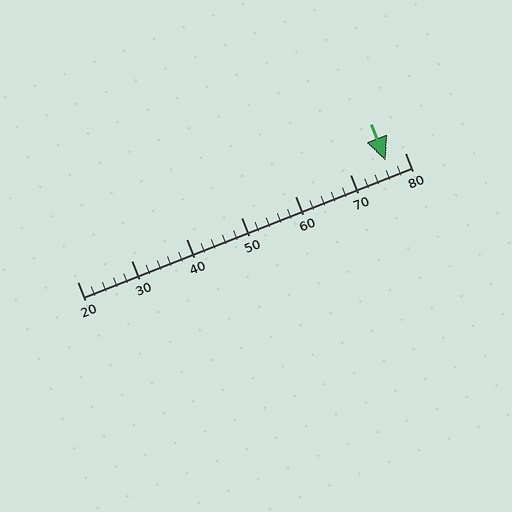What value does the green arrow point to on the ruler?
The green arrow points to approximately 76.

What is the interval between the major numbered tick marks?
The major tick marks are spaced 10 units apart.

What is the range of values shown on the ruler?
The ruler shows values from 20 to 80.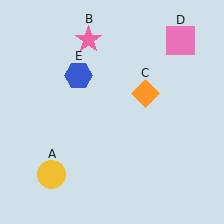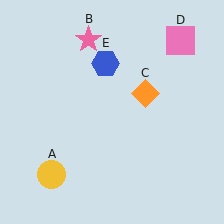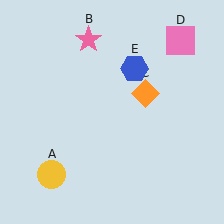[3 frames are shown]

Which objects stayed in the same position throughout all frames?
Yellow circle (object A) and pink star (object B) and orange diamond (object C) and pink square (object D) remained stationary.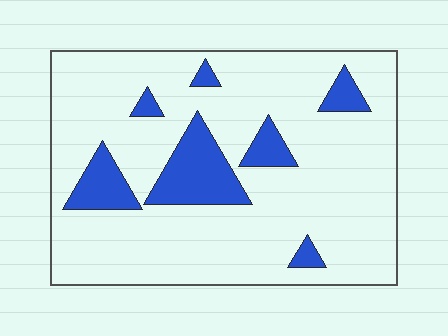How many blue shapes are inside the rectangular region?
7.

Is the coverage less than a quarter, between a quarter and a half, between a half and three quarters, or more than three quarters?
Less than a quarter.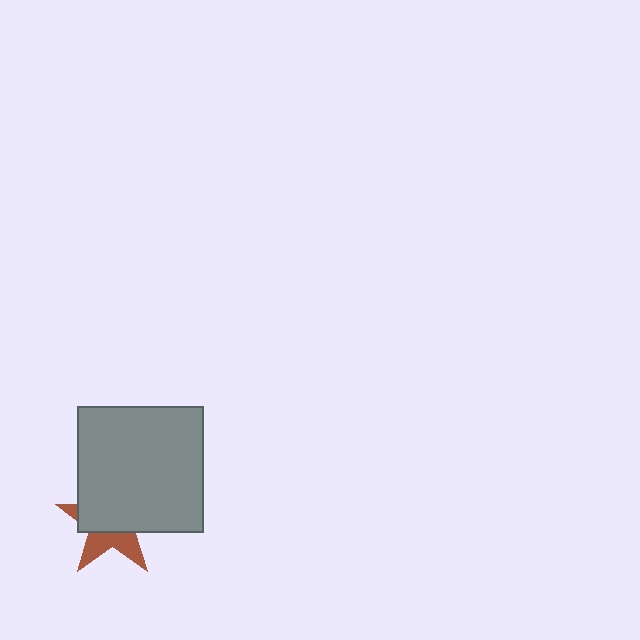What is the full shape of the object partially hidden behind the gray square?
The partially hidden object is a brown star.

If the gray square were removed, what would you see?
You would see the complete brown star.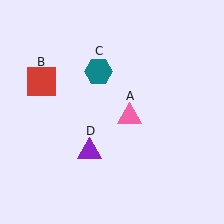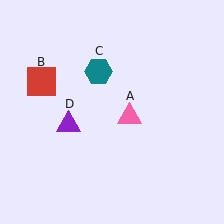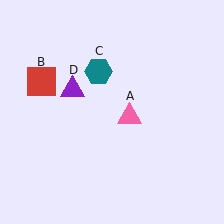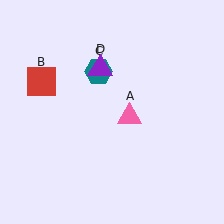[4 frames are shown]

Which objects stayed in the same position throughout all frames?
Pink triangle (object A) and red square (object B) and teal hexagon (object C) remained stationary.